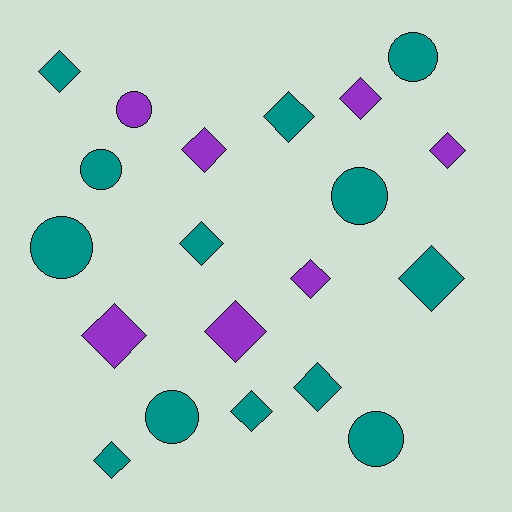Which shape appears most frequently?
Diamond, with 13 objects.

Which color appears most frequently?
Teal, with 13 objects.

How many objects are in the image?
There are 20 objects.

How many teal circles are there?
There are 6 teal circles.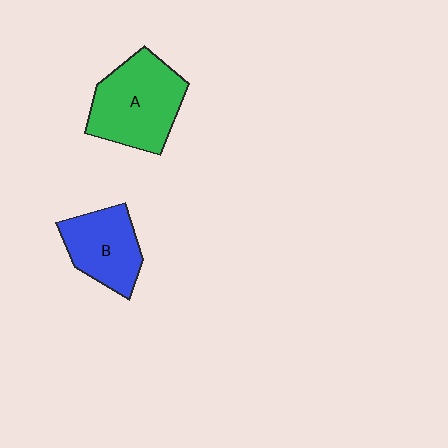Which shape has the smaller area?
Shape B (blue).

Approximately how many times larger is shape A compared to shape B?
Approximately 1.4 times.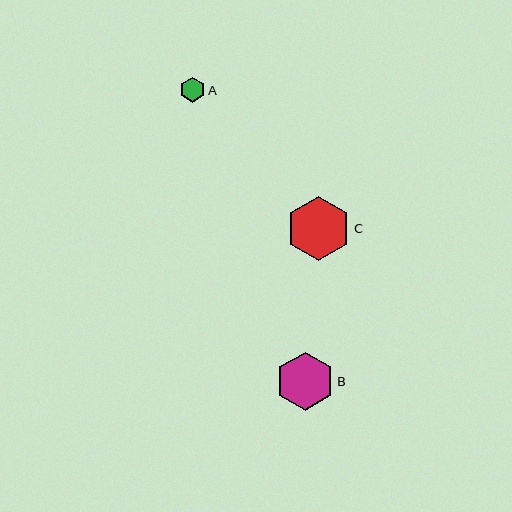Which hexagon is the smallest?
Hexagon A is the smallest with a size of approximately 24 pixels.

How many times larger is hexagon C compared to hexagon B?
Hexagon C is approximately 1.1 times the size of hexagon B.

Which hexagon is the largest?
Hexagon C is the largest with a size of approximately 65 pixels.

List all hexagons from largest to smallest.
From largest to smallest: C, B, A.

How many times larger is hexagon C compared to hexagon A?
Hexagon C is approximately 2.7 times the size of hexagon A.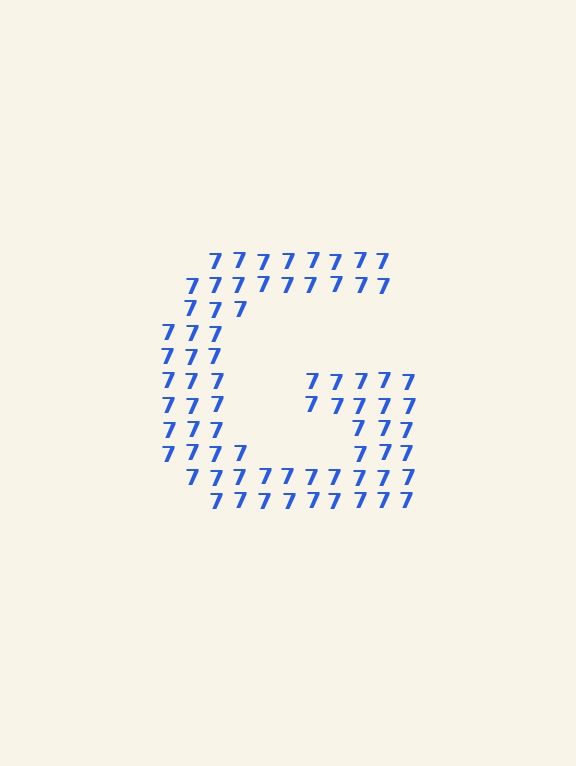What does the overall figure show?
The overall figure shows the letter G.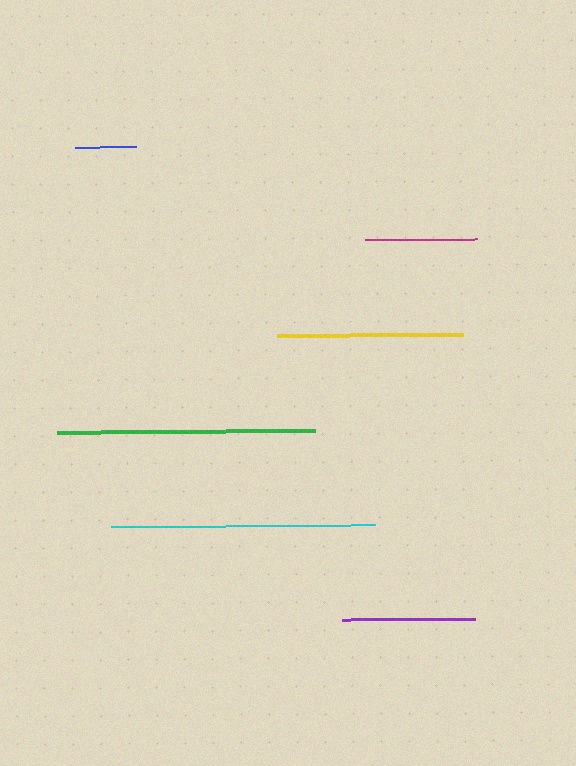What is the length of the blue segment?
The blue segment is approximately 61 pixels long.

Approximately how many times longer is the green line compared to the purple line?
The green line is approximately 1.9 times the length of the purple line.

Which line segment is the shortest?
The blue line is the shortest at approximately 61 pixels.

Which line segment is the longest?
The cyan line is the longest at approximately 264 pixels.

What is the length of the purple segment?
The purple segment is approximately 133 pixels long.